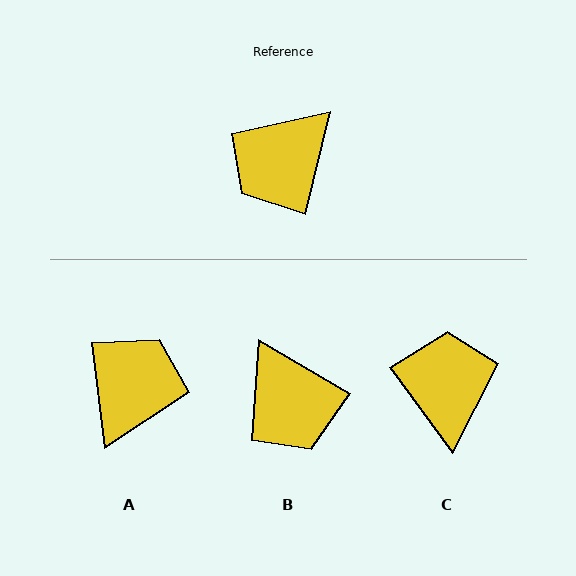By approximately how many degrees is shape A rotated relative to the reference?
Approximately 160 degrees clockwise.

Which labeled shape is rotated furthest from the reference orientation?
A, about 160 degrees away.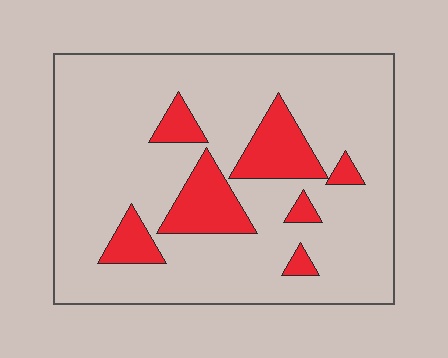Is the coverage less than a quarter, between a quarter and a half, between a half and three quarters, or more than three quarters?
Less than a quarter.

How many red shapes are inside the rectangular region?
7.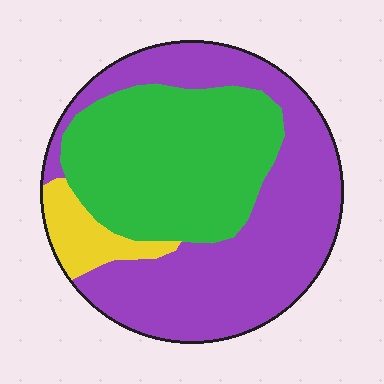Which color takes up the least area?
Yellow, at roughly 10%.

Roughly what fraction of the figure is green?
Green covers around 40% of the figure.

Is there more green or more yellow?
Green.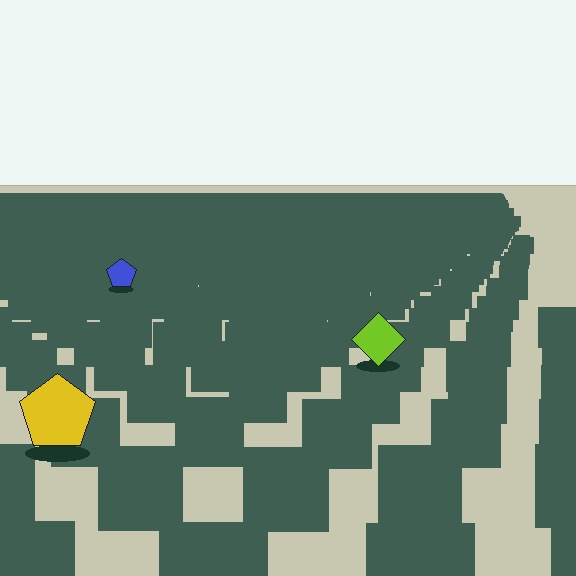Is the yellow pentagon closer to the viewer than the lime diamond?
Yes. The yellow pentagon is closer — you can tell from the texture gradient: the ground texture is coarser near it.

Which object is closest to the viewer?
The yellow pentagon is closest. The texture marks near it are larger and more spread out.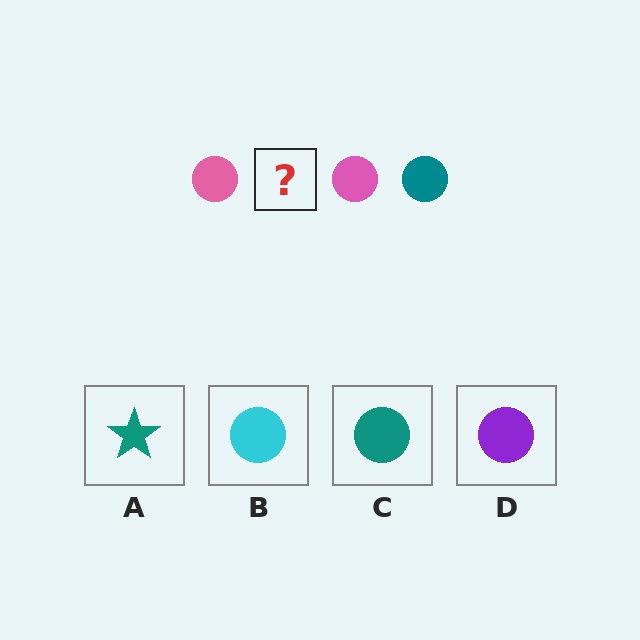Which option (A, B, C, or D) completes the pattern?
C.